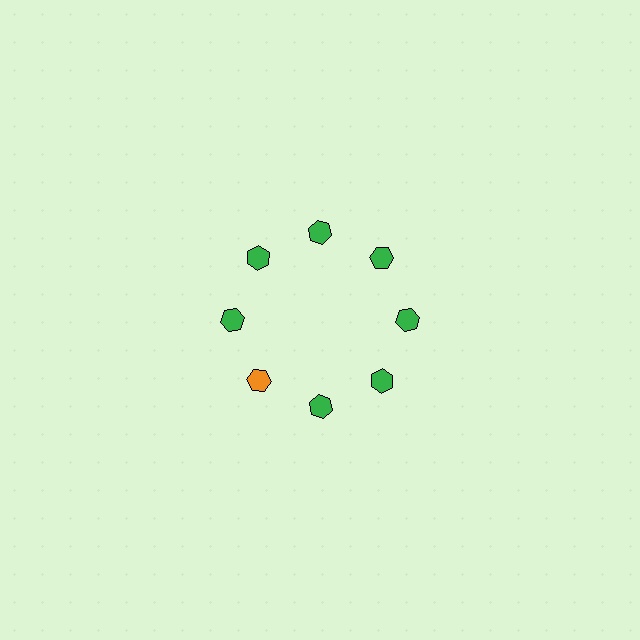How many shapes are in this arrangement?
There are 8 shapes arranged in a ring pattern.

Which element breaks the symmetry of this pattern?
The orange hexagon at roughly the 8 o'clock position breaks the symmetry. All other shapes are green hexagons.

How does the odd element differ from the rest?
It has a different color: orange instead of green.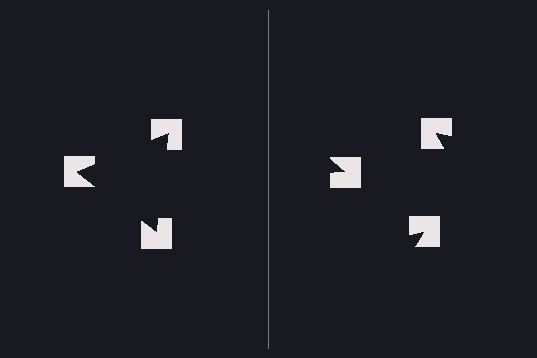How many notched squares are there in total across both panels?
6 — 3 on each side.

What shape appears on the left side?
An illusory triangle.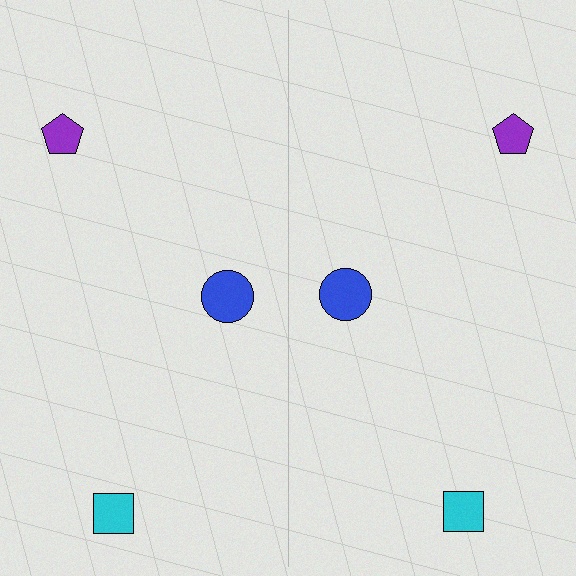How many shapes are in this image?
There are 6 shapes in this image.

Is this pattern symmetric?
Yes, this pattern has bilateral (reflection) symmetry.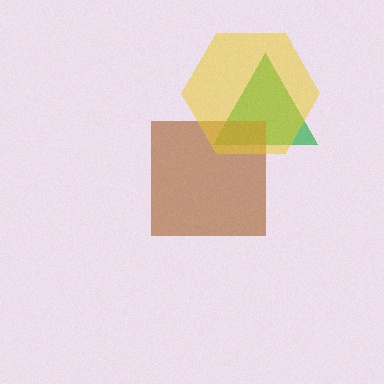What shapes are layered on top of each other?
The layered shapes are: a green triangle, a brown square, a yellow hexagon.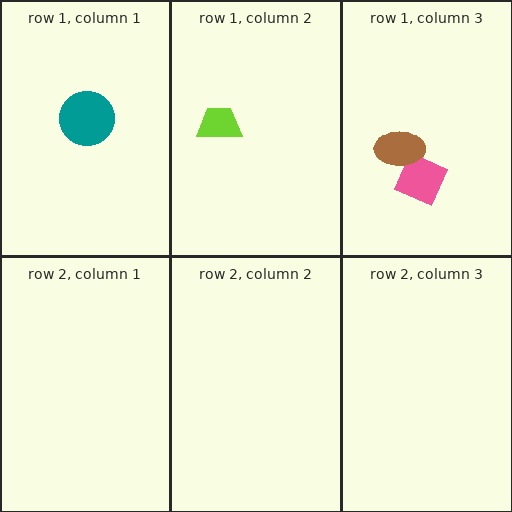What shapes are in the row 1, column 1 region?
The teal circle.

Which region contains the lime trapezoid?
The row 1, column 2 region.